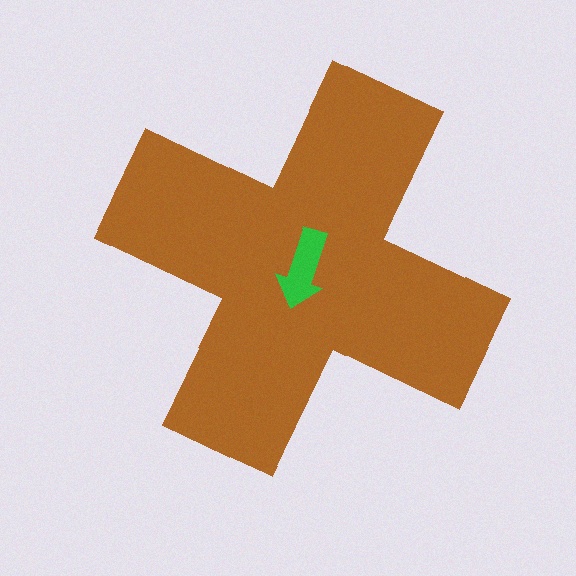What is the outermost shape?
The brown cross.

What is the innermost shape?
The green arrow.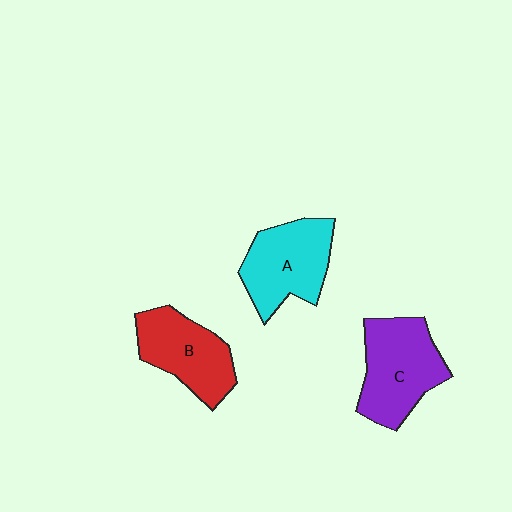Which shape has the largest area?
Shape C (purple).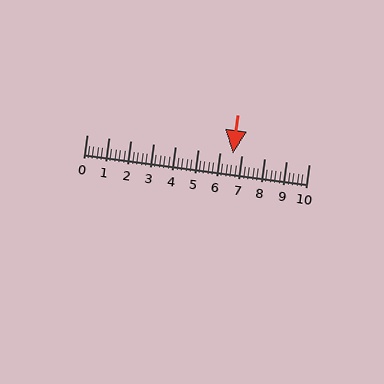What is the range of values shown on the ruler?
The ruler shows values from 0 to 10.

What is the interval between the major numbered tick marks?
The major tick marks are spaced 1 units apart.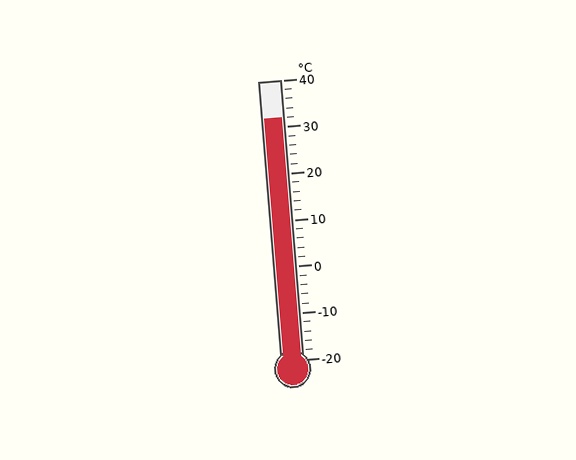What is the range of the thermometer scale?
The thermometer scale ranges from -20°C to 40°C.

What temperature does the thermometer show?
The thermometer shows approximately 32°C.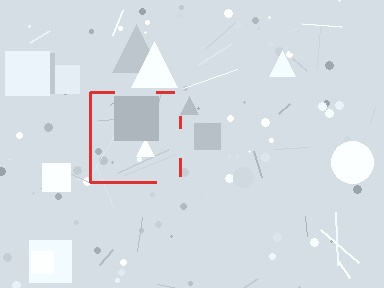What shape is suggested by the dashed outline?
The dashed outline suggests a square.